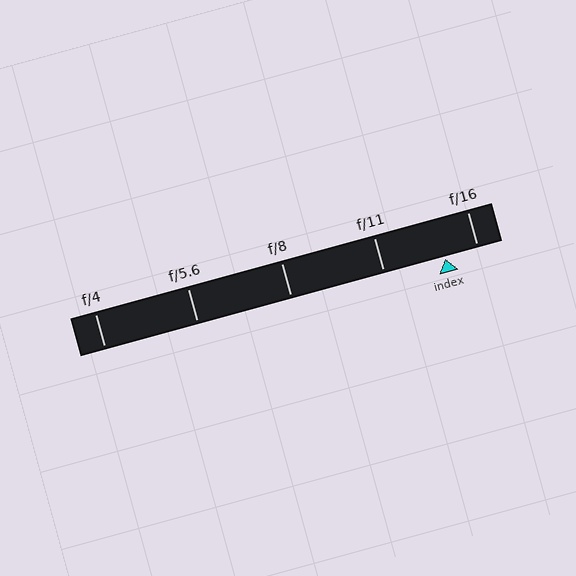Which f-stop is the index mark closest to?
The index mark is closest to f/16.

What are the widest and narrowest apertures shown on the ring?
The widest aperture shown is f/4 and the narrowest is f/16.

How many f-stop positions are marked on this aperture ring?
There are 5 f-stop positions marked.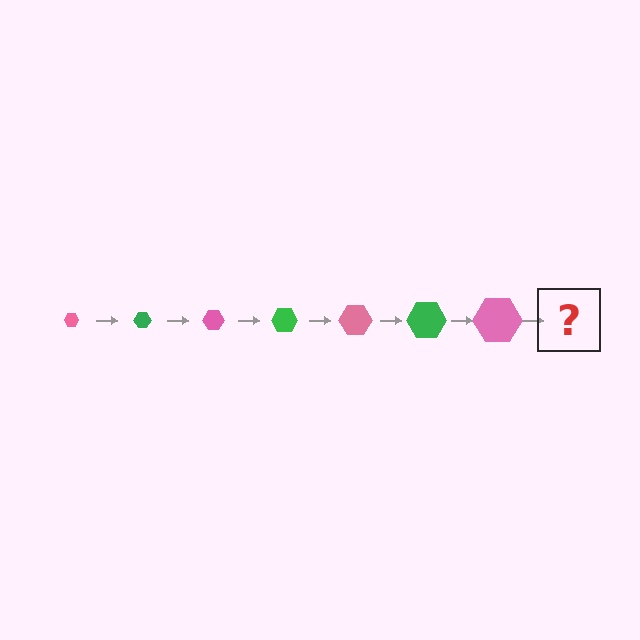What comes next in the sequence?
The next element should be a green hexagon, larger than the previous one.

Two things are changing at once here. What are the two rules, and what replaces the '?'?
The two rules are that the hexagon grows larger each step and the color cycles through pink and green. The '?' should be a green hexagon, larger than the previous one.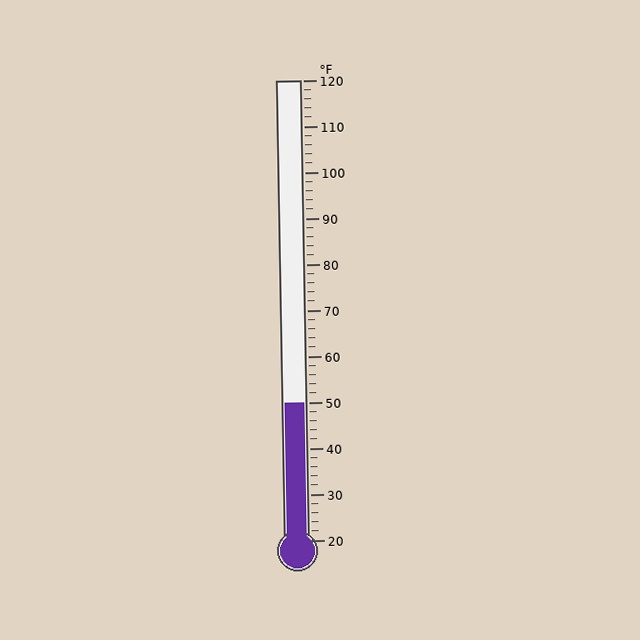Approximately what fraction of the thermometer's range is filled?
The thermometer is filled to approximately 30% of its range.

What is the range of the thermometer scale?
The thermometer scale ranges from 20°F to 120°F.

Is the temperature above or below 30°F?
The temperature is above 30°F.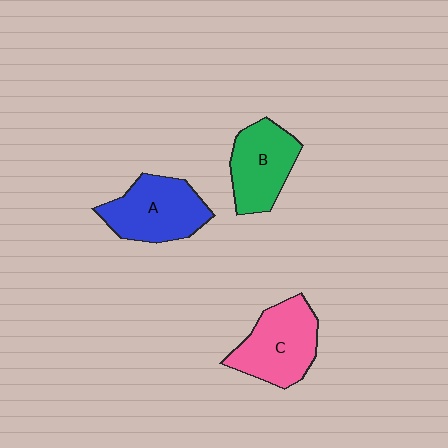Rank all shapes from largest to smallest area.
From largest to smallest: C (pink), A (blue), B (green).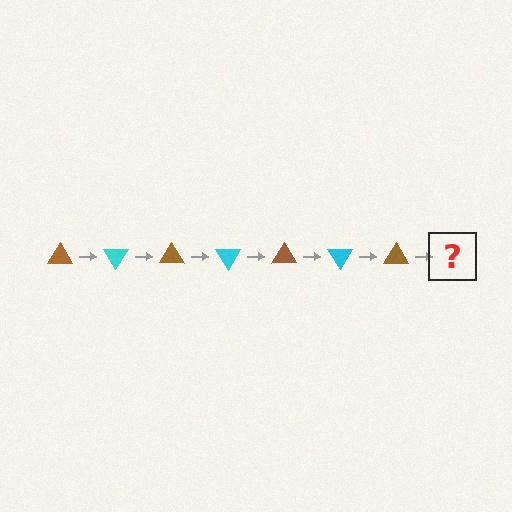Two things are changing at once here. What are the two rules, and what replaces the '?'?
The two rules are that it rotates 60 degrees each step and the color cycles through brown and cyan. The '?' should be a cyan triangle, rotated 420 degrees from the start.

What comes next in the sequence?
The next element should be a cyan triangle, rotated 420 degrees from the start.